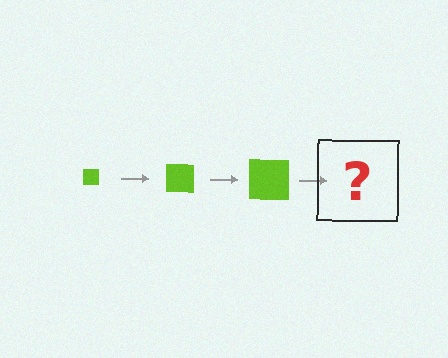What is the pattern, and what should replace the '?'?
The pattern is that the square gets progressively larger each step. The '?' should be a lime square, larger than the previous one.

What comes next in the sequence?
The next element should be a lime square, larger than the previous one.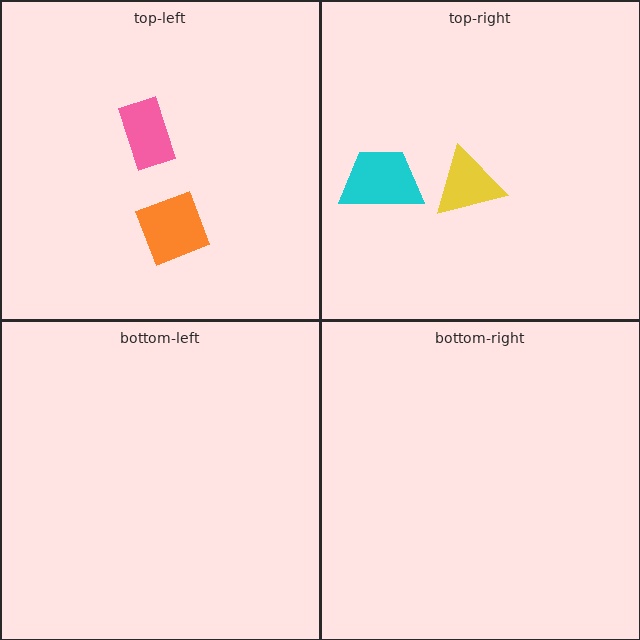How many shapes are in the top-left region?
2.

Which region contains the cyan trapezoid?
The top-right region.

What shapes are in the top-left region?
The orange diamond, the pink rectangle.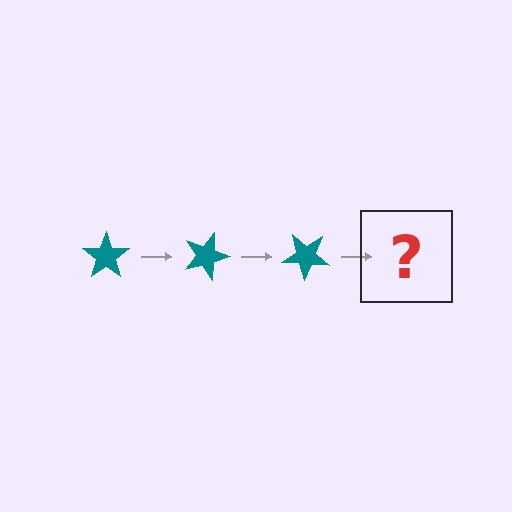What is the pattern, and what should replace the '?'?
The pattern is that the star rotates 20 degrees each step. The '?' should be a teal star rotated 60 degrees.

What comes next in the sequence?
The next element should be a teal star rotated 60 degrees.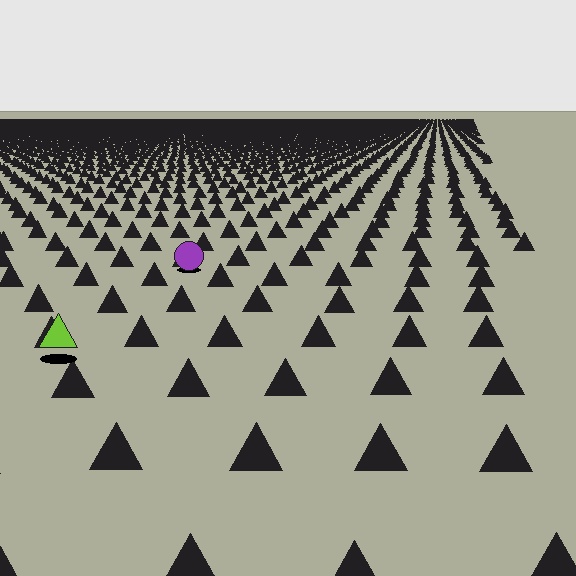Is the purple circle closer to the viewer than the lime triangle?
No. The lime triangle is closer — you can tell from the texture gradient: the ground texture is coarser near it.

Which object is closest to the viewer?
The lime triangle is closest. The texture marks near it are larger and more spread out.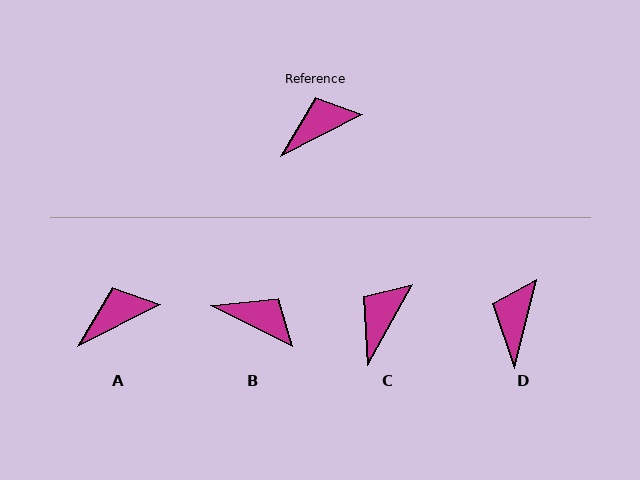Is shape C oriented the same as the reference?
No, it is off by about 34 degrees.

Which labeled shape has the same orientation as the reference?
A.